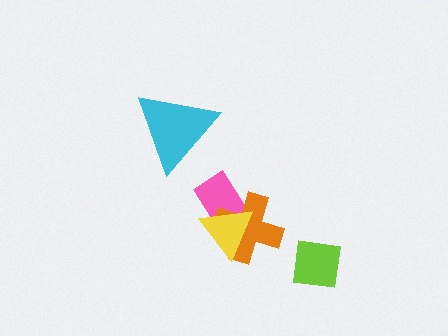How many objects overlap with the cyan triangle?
0 objects overlap with the cyan triangle.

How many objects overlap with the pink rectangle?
2 objects overlap with the pink rectangle.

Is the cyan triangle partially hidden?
No, no other shape covers it.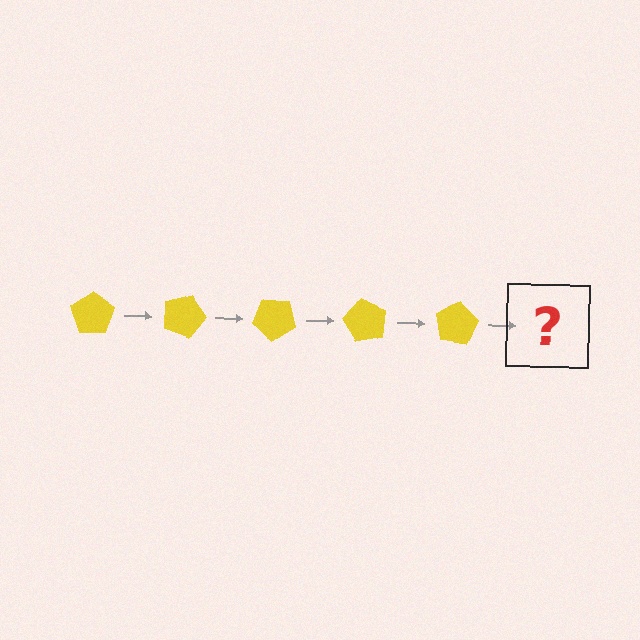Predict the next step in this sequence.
The next step is a yellow pentagon rotated 100 degrees.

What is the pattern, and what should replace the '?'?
The pattern is that the pentagon rotates 20 degrees each step. The '?' should be a yellow pentagon rotated 100 degrees.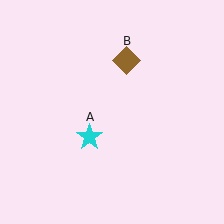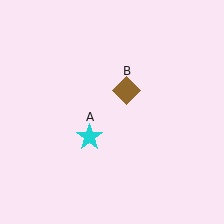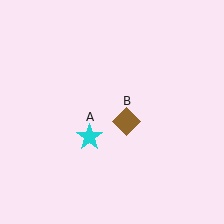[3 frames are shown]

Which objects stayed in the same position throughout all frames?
Cyan star (object A) remained stationary.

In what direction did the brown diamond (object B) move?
The brown diamond (object B) moved down.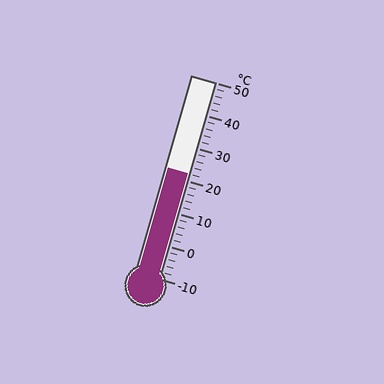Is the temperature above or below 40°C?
The temperature is below 40°C.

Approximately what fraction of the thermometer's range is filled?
The thermometer is filled to approximately 55% of its range.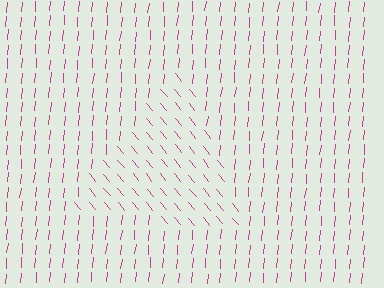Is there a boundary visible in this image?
Yes, there is a texture boundary formed by a change in line orientation.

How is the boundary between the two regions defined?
The boundary is defined purely by a change in line orientation (approximately 45 degrees difference). All lines are the same color and thickness.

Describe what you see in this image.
The image is filled with small magenta line segments. A triangle region in the image has lines oriented differently from the surrounding lines, creating a visible texture boundary.